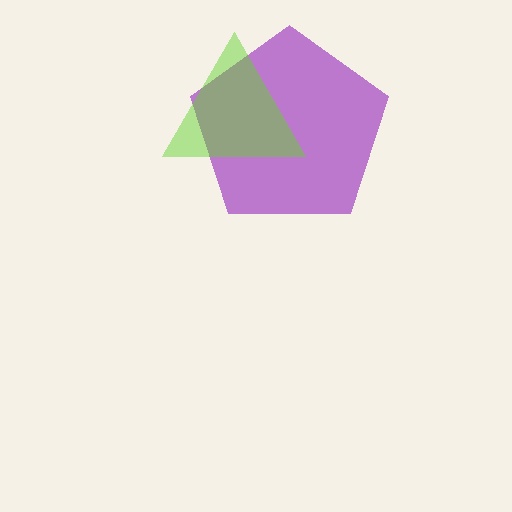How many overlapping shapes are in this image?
There are 2 overlapping shapes in the image.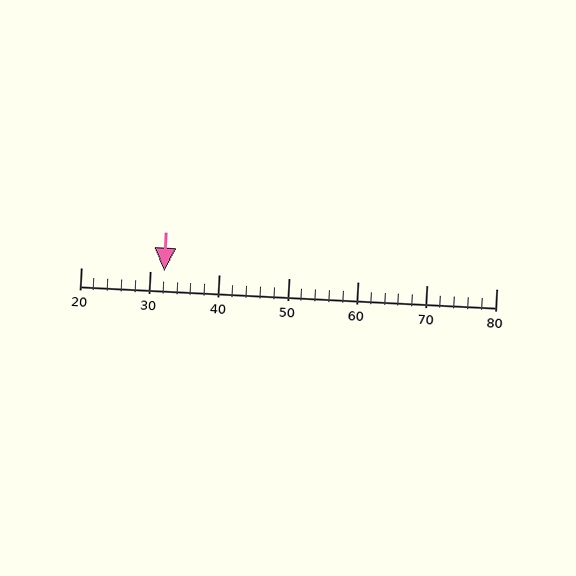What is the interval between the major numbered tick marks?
The major tick marks are spaced 10 units apart.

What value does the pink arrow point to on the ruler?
The pink arrow points to approximately 32.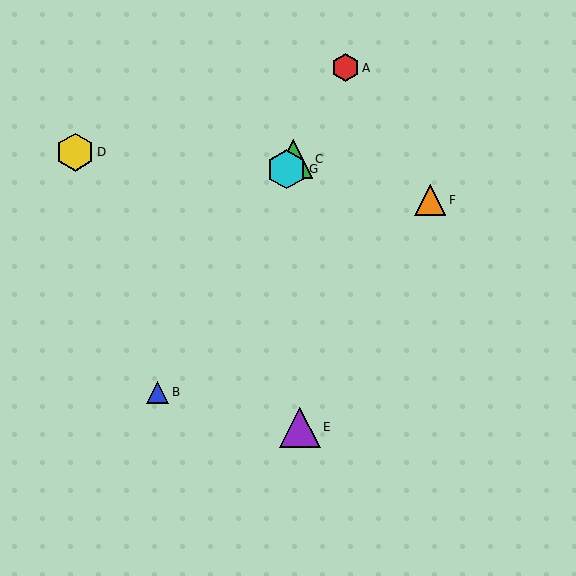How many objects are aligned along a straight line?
4 objects (A, B, C, G) are aligned along a straight line.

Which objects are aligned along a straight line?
Objects A, B, C, G are aligned along a straight line.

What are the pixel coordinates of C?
Object C is at (293, 159).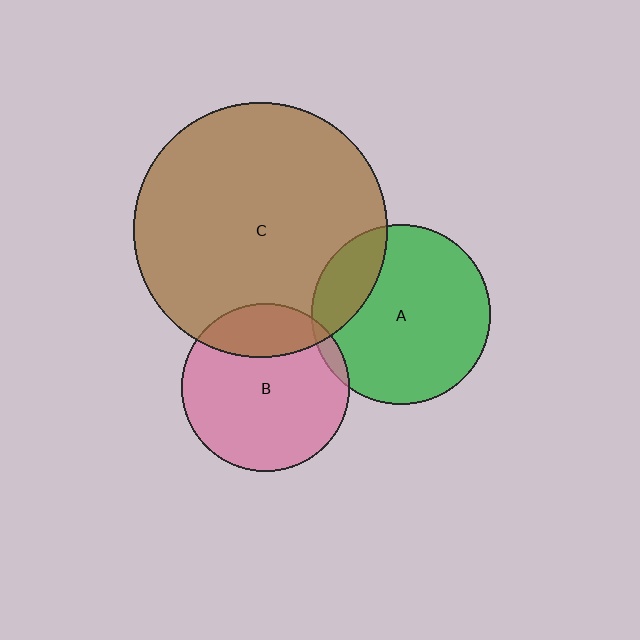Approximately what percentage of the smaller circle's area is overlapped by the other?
Approximately 25%.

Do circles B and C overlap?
Yes.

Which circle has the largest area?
Circle C (brown).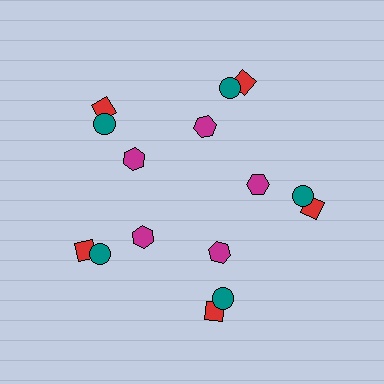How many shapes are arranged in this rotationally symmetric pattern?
There are 15 shapes, arranged in 5 groups of 3.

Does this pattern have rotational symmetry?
Yes, this pattern has 5-fold rotational symmetry. It looks the same after rotating 72 degrees around the center.